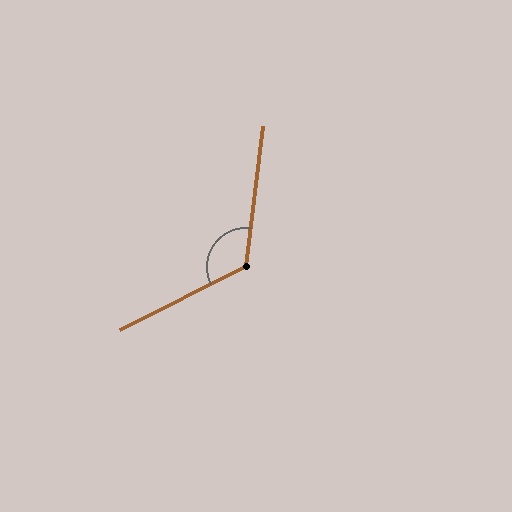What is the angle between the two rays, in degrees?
Approximately 123 degrees.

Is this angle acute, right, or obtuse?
It is obtuse.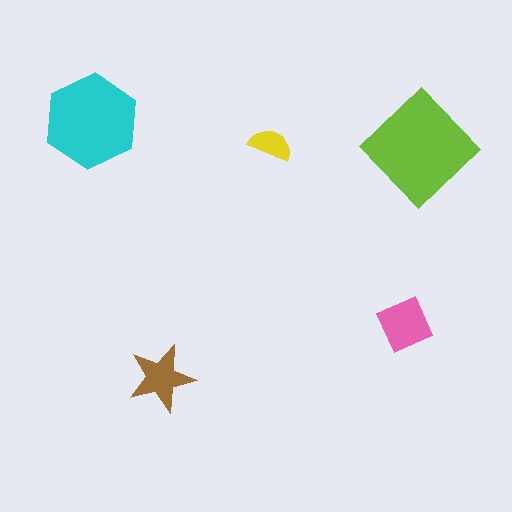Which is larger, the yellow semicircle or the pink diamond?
The pink diamond.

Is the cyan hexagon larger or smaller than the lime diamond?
Smaller.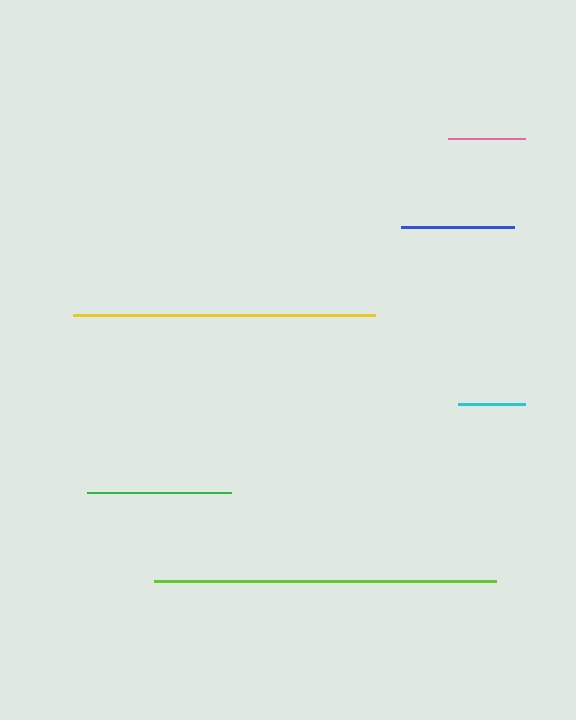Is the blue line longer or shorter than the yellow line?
The yellow line is longer than the blue line.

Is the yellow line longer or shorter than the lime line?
The lime line is longer than the yellow line.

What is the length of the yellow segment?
The yellow segment is approximately 302 pixels long.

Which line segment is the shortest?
The cyan line is the shortest at approximately 67 pixels.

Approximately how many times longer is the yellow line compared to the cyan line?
The yellow line is approximately 4.5 times the length of the cyan line.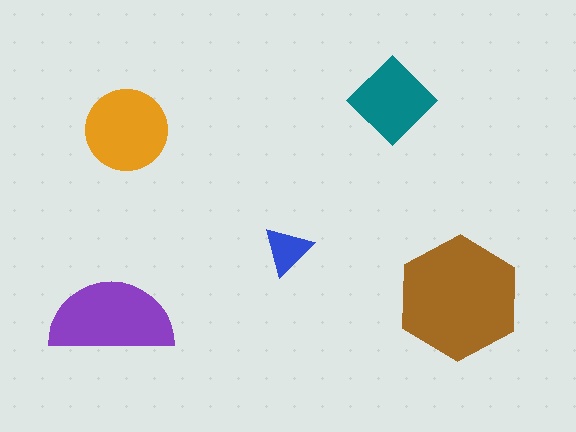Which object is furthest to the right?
The brown hexagon is rightmost.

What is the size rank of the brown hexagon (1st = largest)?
1st.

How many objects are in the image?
There are 5 objects in the image.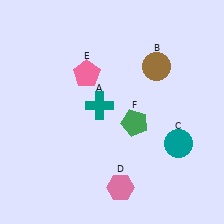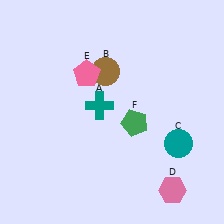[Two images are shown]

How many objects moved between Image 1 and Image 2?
2 objects moved between the two images.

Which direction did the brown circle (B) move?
The brown circle (B) moved left.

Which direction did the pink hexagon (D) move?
The pink hexagon (D) moved right.